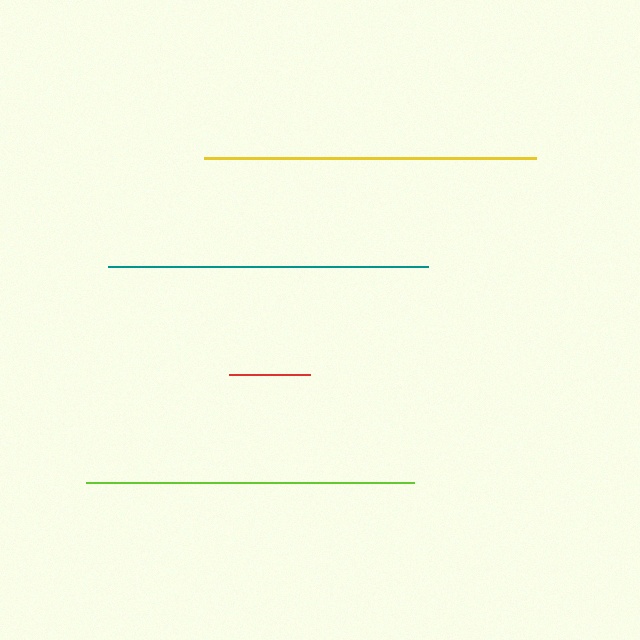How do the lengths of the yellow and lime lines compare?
The yellow and lime lines are approximately the same length.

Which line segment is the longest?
The yellow line is the longest at approximately 332 pixels.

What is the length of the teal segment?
The teal segment is approximately 320 pixels long.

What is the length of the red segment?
The red segment is approximately 80 pixels long.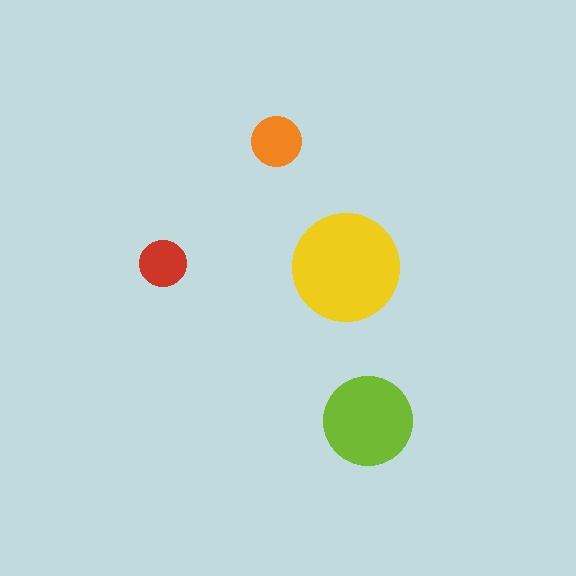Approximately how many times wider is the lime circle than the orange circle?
About 2 times wider.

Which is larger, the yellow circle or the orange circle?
The yellow one.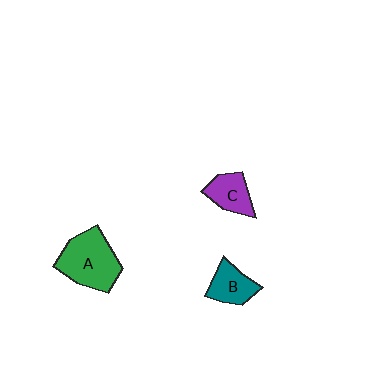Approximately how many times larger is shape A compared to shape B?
Approximately 1.9 times.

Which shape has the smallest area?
Shape B (teal).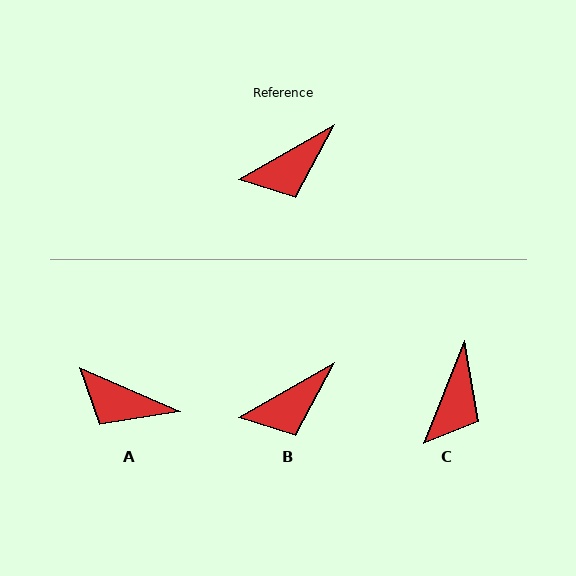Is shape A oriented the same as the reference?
No, it is off by about 53 degrees.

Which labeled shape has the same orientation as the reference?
B.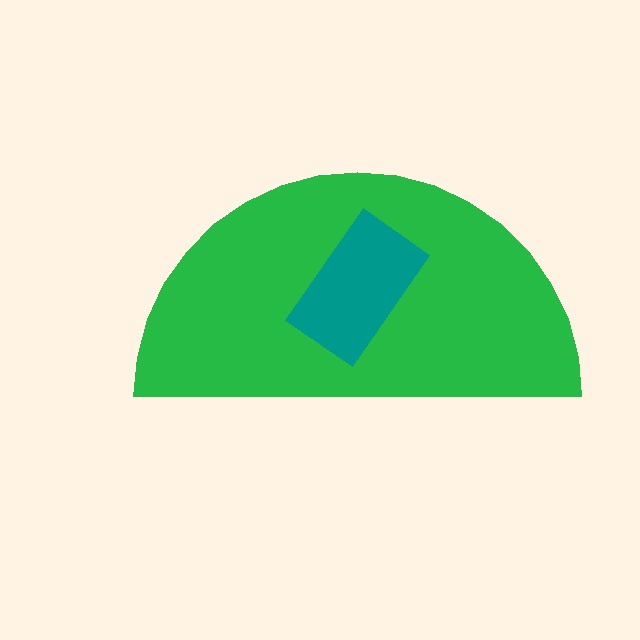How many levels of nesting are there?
2.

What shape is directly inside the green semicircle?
The teal rectangle.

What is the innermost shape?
The teal rectangle.